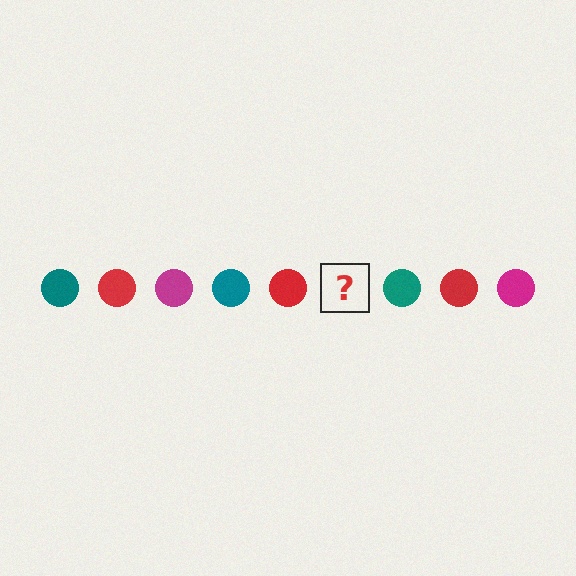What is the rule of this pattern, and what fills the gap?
The rule is that the pattern cycles through teal, red, magenta circles. The gap should be filled with a magenta circle.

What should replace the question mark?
The question mark should be replaced with a magenta circle.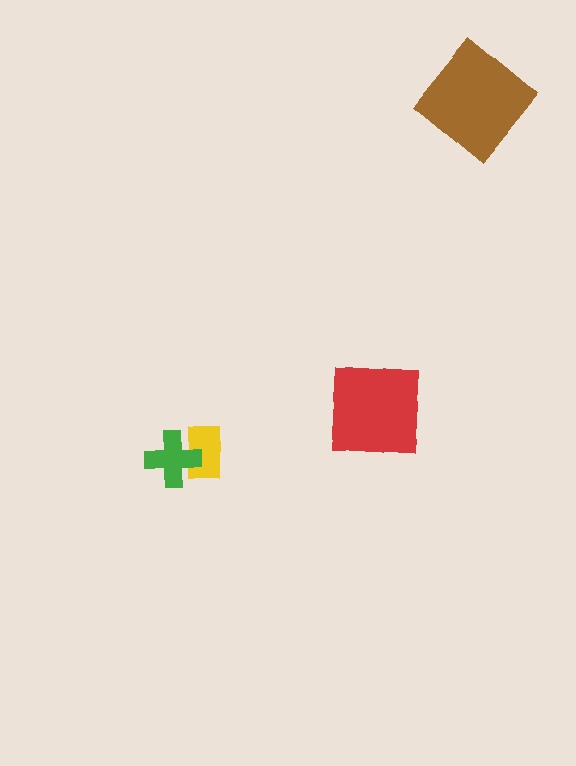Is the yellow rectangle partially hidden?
Yes, it is partially covered by another shape.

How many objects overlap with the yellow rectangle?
1 object overlaps with the yellow rectangle.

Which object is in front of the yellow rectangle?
The green cross is in front of the yellow rectangle.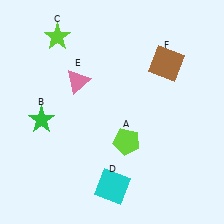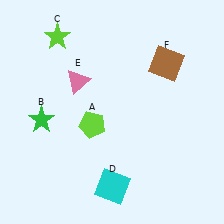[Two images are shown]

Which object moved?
The lime pentagon (A) moved left.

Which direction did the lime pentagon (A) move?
The lime pentagon (A) moved left.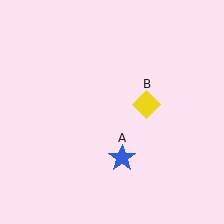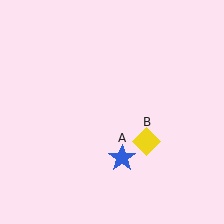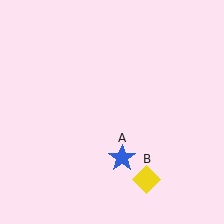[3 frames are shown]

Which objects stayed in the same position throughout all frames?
Blue star (object A) remained stationary.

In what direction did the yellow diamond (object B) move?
The yellow diamond (object B) moved down.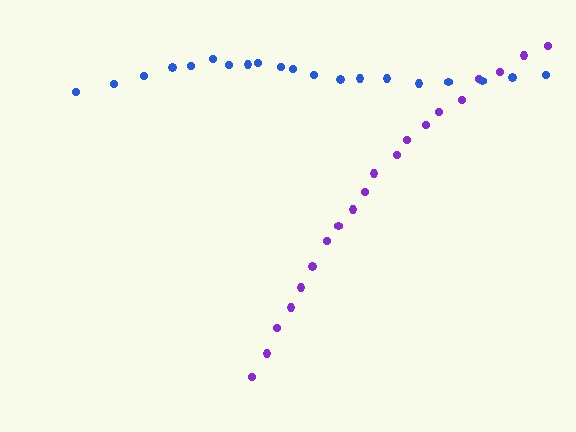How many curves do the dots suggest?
There are 2 distinct paths.